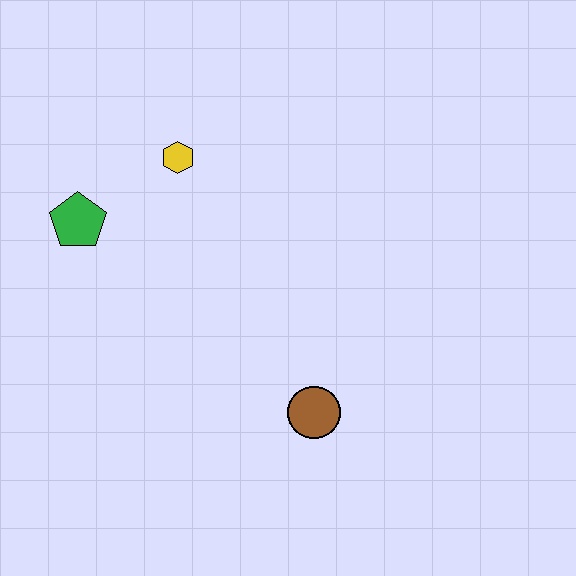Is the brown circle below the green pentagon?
Yes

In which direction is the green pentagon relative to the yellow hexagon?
The green pentagon is to the left of the yellow hexagon.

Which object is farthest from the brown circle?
The green pentagon is farthest from the brown circle.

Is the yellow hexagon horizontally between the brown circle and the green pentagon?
Yes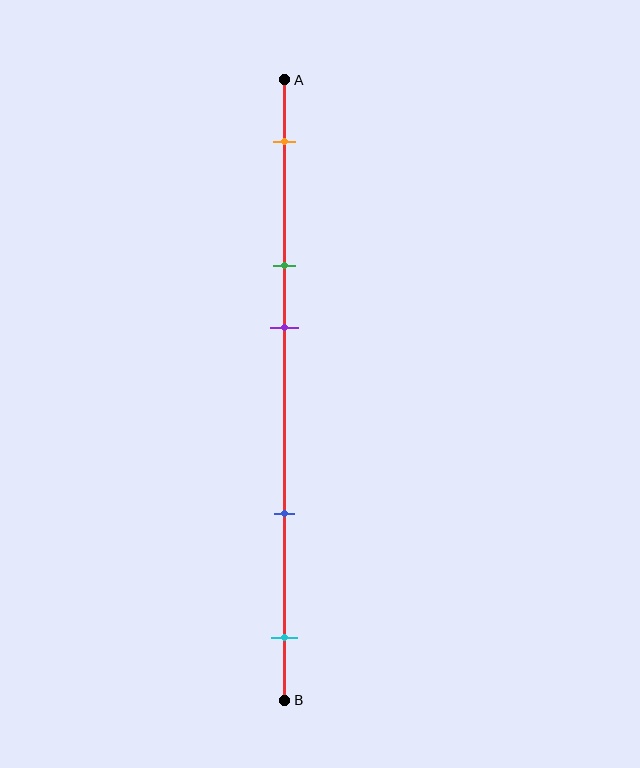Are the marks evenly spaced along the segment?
No, the marks are not evenly spaced.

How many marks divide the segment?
There are 5 marks dividing the segment.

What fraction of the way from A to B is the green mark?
The green mark is approximately 30% (0.3) of the way from A to B.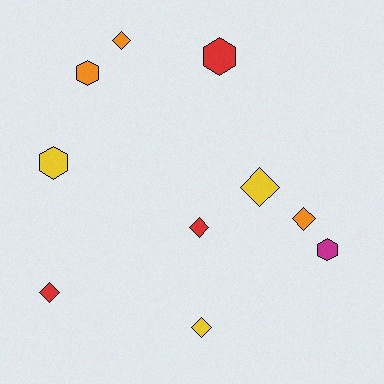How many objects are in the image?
There are 10 objects.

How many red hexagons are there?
There is 1 red hexagon.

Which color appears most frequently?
Orange, with 3 objects.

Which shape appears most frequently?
Diamond, with 6 objects.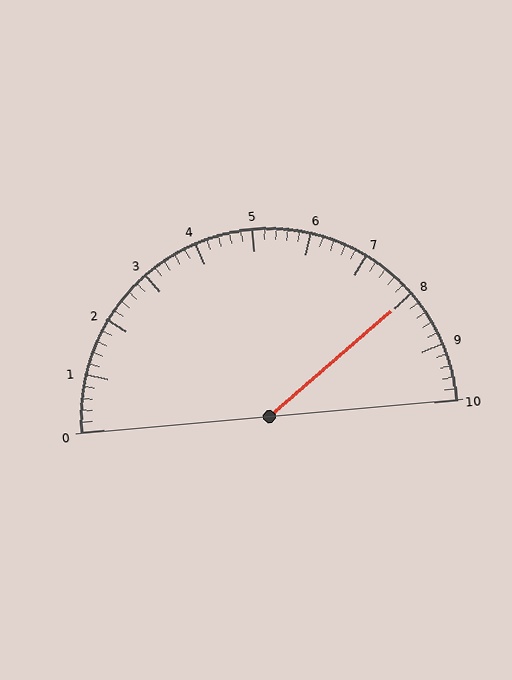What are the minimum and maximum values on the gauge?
The gauge ranges from 0 to 10.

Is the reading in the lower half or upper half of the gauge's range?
The reading is in the upper half of the range (0 to 10).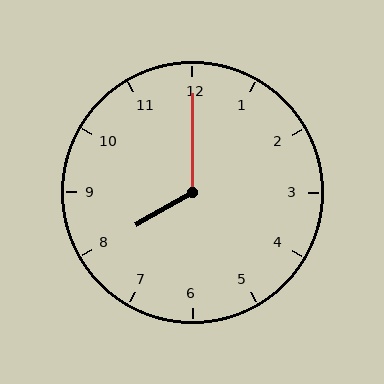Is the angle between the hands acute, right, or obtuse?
It is obtuse.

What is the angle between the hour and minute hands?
Approximately 120 degrees.